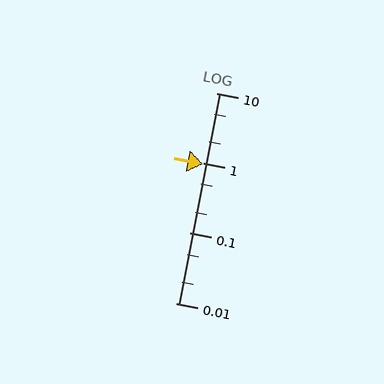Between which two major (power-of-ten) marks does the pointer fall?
The pointer is between 0.1 and 1.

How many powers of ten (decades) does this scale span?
The scale spans 3 decades, from 0.01 to 10.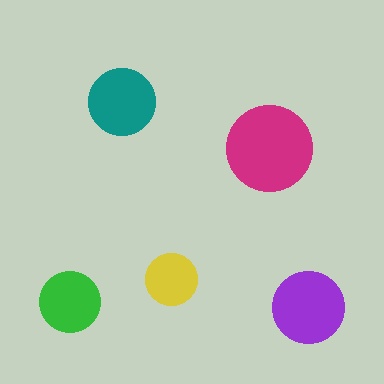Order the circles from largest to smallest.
the magenta one, the purple one, the teal one, the green one, the yellow one.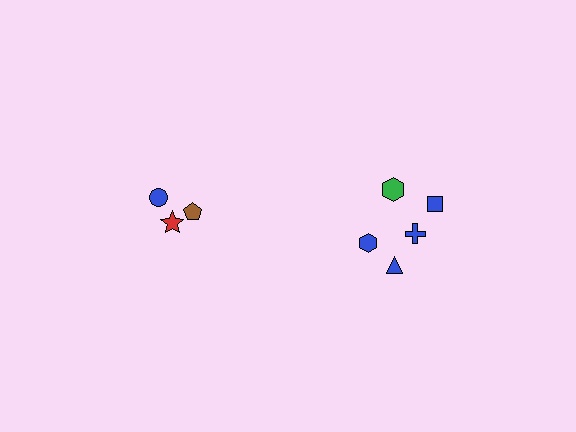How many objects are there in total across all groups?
There are 8 objects.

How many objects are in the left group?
There are 3 objects.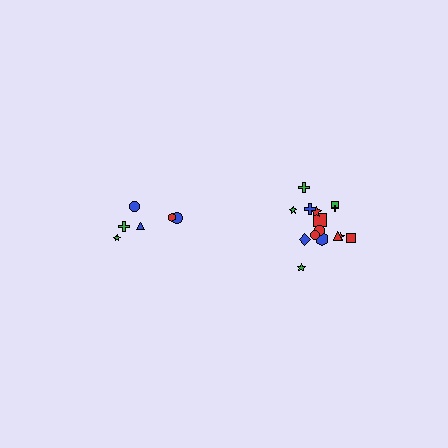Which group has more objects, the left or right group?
The right group.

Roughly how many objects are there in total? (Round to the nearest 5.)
Roughly 20 objects in total.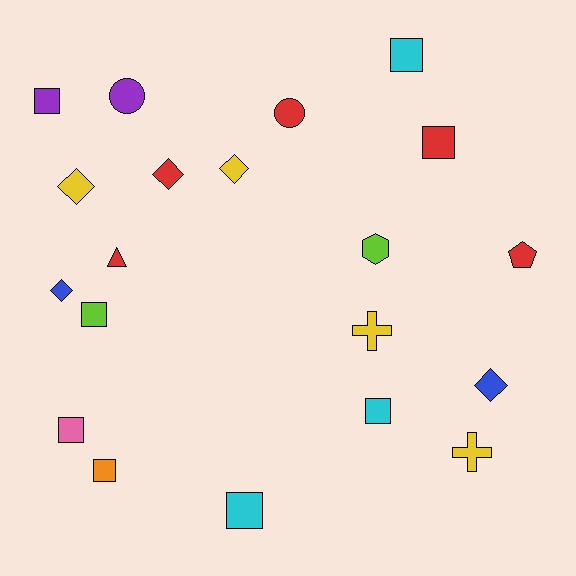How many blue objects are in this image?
There are 2 blue objects.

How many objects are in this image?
There are 20 objects.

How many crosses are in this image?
There are 2 crosses.